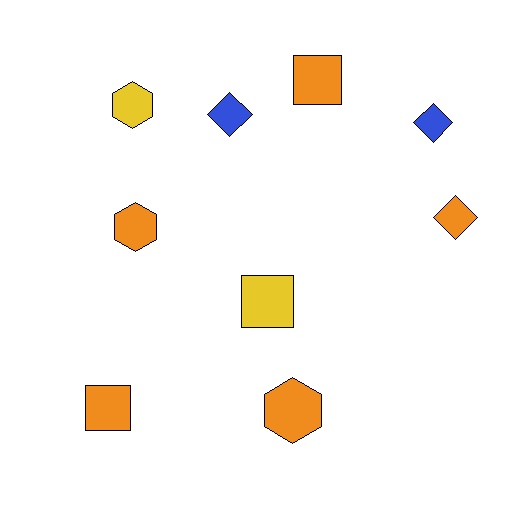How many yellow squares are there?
There is 1 yellow square.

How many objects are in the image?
There are 9 objects.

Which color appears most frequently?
Orange, with 5 objects.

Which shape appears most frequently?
Diamond, with 3 objects.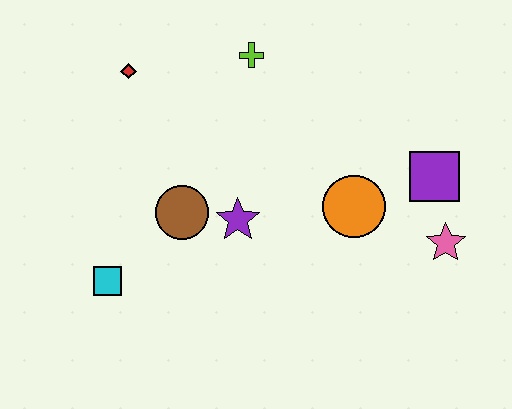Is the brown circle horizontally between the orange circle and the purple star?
No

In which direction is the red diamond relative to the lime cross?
The red diamond is to the left of the lime cross.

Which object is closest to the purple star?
The brown circle is closest to the purple star.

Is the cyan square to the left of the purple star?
Yes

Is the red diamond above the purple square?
Yes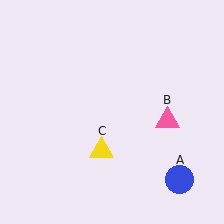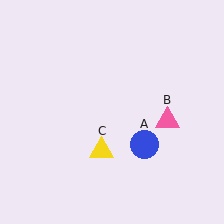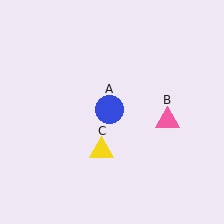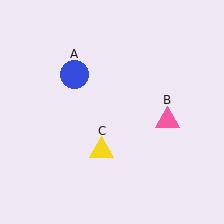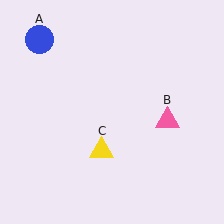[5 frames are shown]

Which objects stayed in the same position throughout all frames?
Pink triangle (object B) and yellow triangle (object C) remained stationary.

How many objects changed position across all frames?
1 object changed position: blue circle (object A).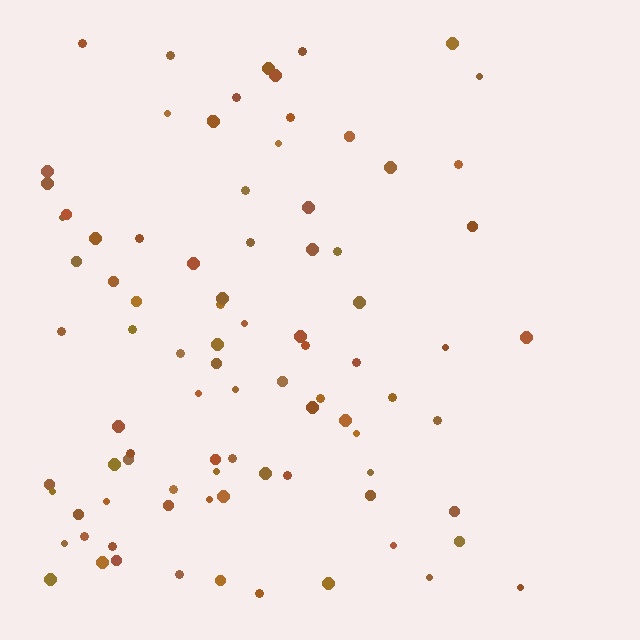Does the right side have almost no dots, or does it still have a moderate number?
Still a moderate number, just noticeably fewer than the left.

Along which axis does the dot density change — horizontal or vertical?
Horizontal.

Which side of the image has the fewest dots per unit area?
The right.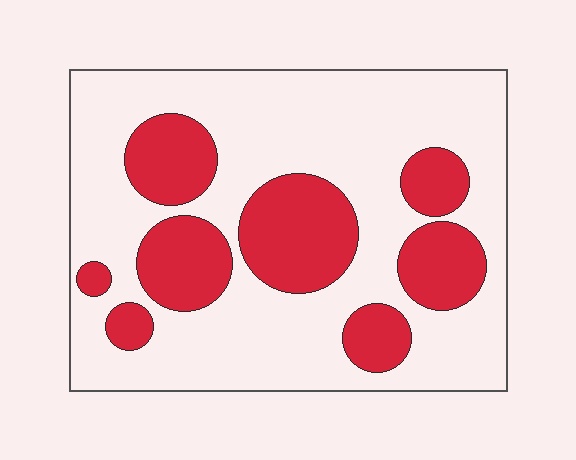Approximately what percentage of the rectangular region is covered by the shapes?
Approximately 30%.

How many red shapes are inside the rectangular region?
8.